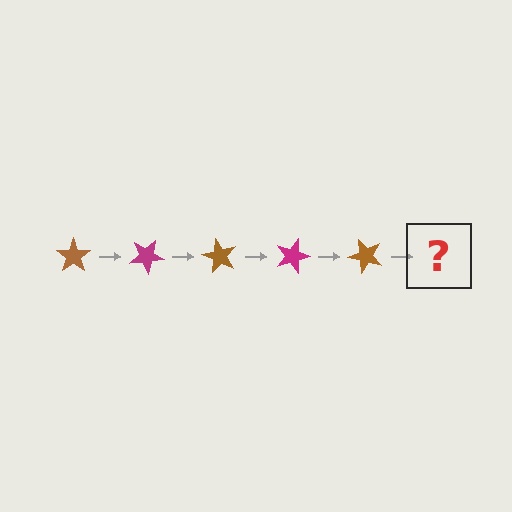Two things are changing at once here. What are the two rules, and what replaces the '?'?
The two rules are that it rotates 30 degrees each step and the color cycles through brown and magenta. The '?' should be a magenta star, rotated 150 degrees from the start.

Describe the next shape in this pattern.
It should be a magenta star, rotated 150 degrees from the start.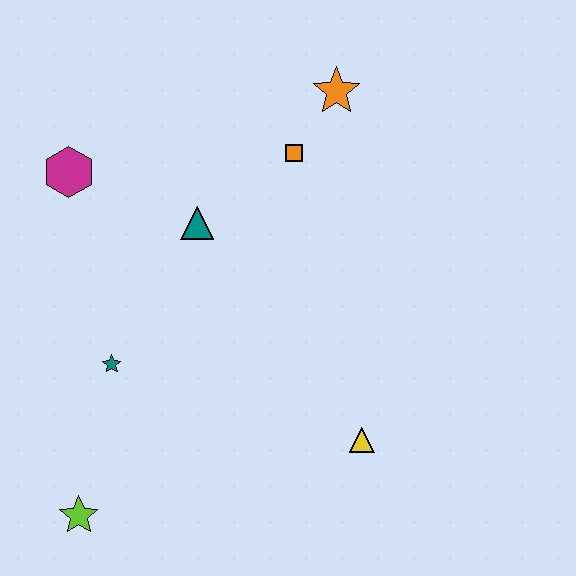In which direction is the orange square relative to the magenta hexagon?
The orange square is to the right of the magenta hexagon.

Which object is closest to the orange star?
The orange square is closest to the orange star.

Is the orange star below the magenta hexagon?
No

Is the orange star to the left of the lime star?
No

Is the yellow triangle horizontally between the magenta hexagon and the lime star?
No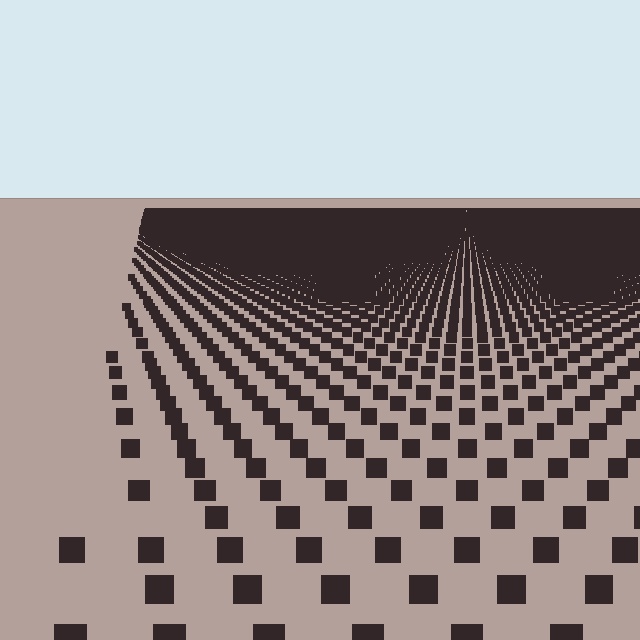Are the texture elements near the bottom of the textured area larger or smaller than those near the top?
Larger. Near the bottom, elements are closer to the viewer and appear at a bigger on-screen size.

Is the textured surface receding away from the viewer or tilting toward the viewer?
The surface is receding away from the viewer. Texture elements get smaller and denser toward the top.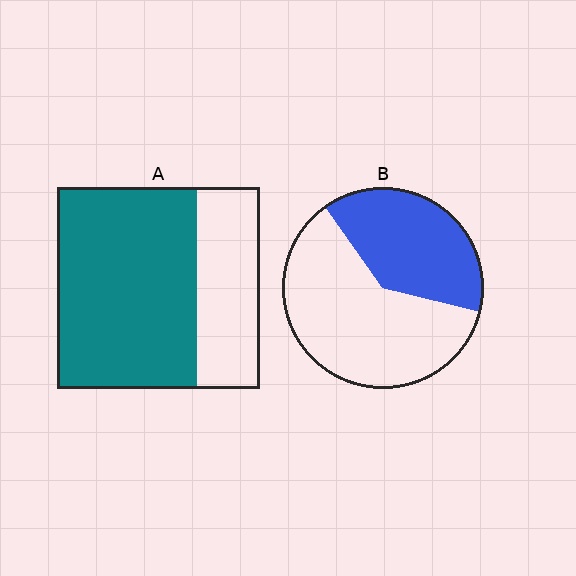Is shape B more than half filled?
No.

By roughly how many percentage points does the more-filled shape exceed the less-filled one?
By roughly 30 percentage points (A over B).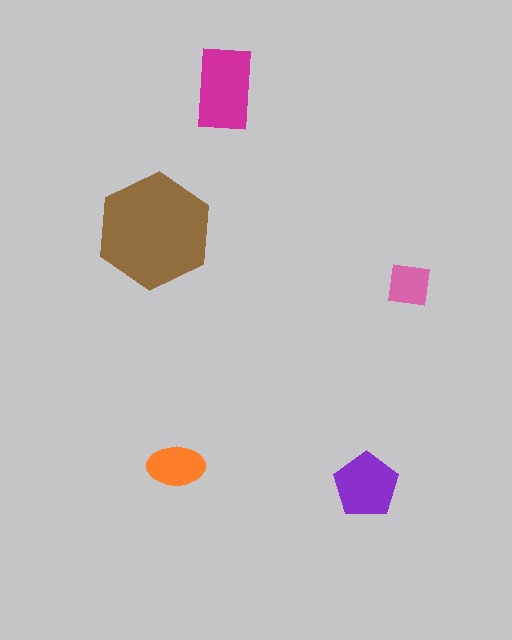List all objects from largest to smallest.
The brown hexagon, the magenta rectangle, the purple pentagon, the orange ellipse, the pink square.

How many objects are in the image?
There are 5 objects in the image.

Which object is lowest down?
The purple pentagon is bottommost.